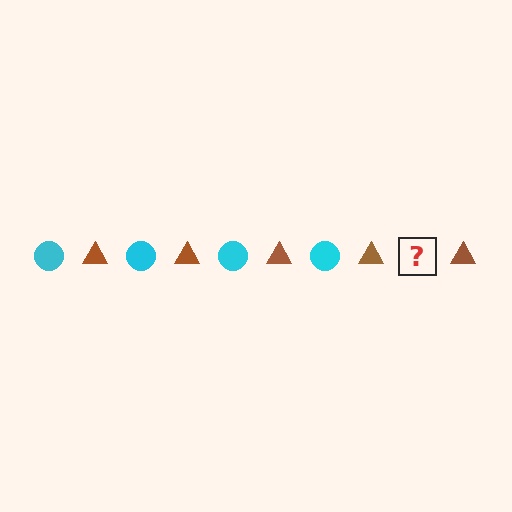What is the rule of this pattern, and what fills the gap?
The rule is that the pattern alternates between cyan circle and brown triangle. The gap should be filled with a cyan circle.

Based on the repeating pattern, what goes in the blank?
The blank should be a cyan circle.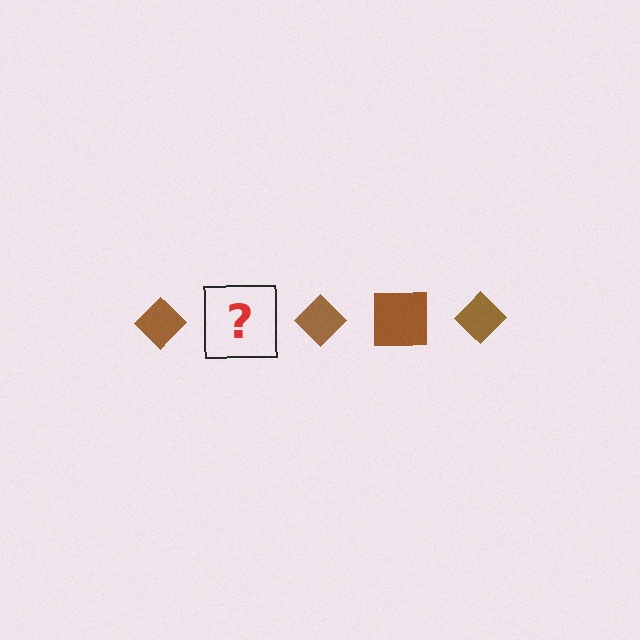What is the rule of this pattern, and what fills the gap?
The rule is that the pattern cycles through diamond, square shapes in brown. The gap should be filled with a brown square.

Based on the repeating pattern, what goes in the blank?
The blank should be a brown square.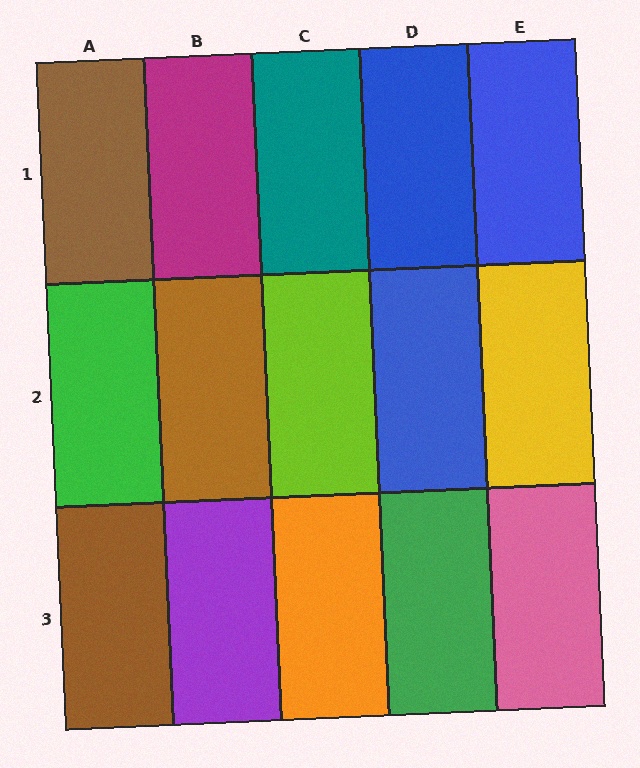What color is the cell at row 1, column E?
Blue.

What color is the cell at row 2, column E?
Yellow.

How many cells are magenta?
1 cell is magenta.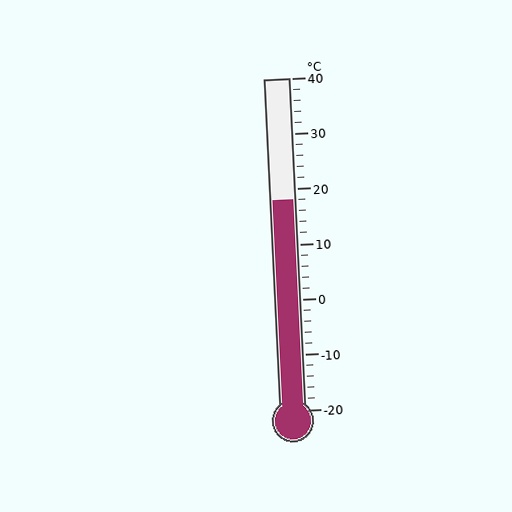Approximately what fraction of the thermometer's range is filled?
The thermometer is filled to approximately 65% of its range.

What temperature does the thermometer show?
The thermometer shows approximately 18°C.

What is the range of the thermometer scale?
The thermometer scale ranges from -20°C to 40°C.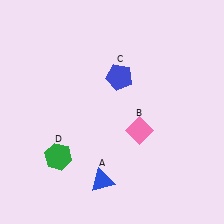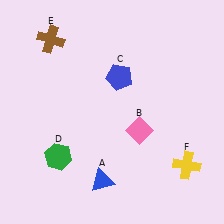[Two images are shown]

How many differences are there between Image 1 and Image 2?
There are 2 differences between the two images.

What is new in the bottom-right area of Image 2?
A yellow cross (F) was added in the bottom-right area of Image 2.